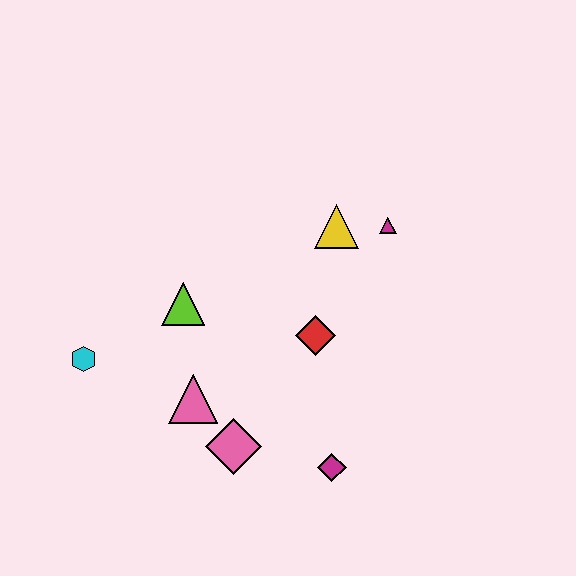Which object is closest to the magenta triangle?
The yellow triangle is closest to the magenta triangle.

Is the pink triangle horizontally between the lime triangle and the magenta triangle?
Yes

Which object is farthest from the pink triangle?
The magenta triangle is farthest from the pink triangle.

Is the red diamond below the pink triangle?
No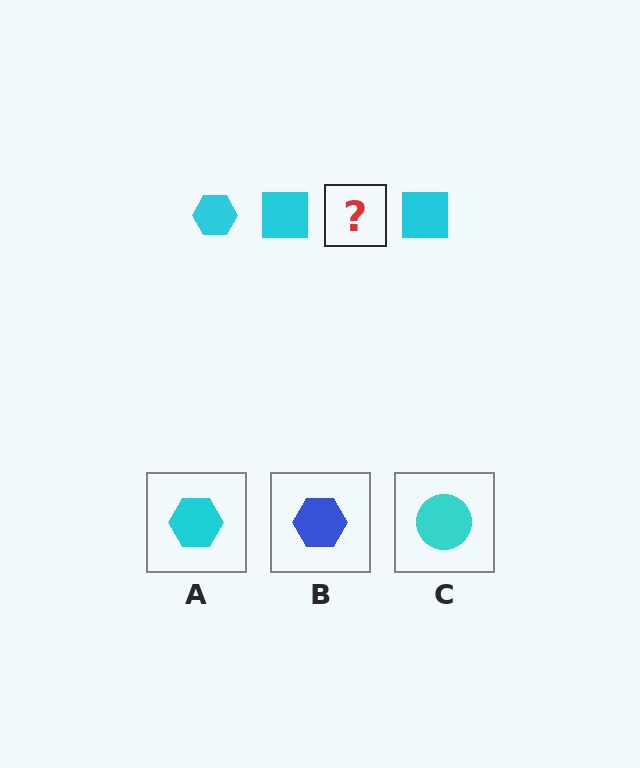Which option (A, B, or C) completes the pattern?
A.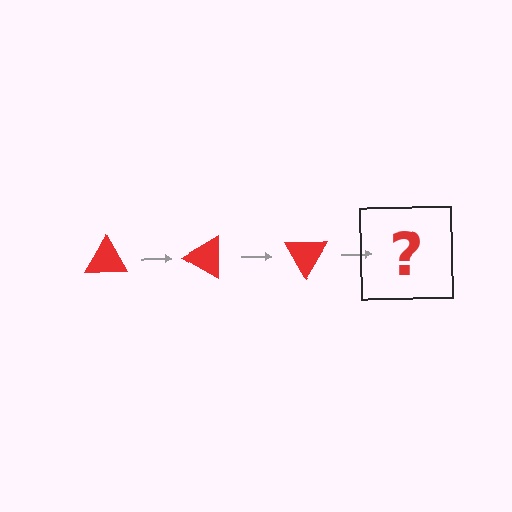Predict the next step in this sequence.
The next step is a red triangle rotated 90 degrees.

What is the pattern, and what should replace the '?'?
The pattern is that the triangle rotates 30 degrees each step. The '?' should be a red triangle rotated 90 degrees.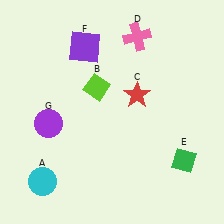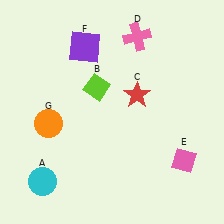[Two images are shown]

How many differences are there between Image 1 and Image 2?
There are 2 differences between the two images.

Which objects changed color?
E changed from green to pink. G changed from purple to orange.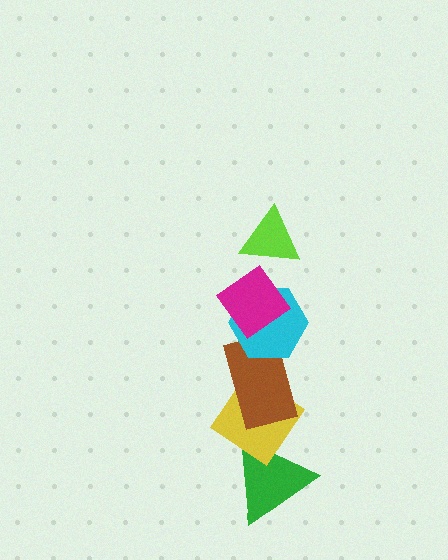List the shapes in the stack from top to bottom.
From top to bottom: the lime triangle, the magenta diamond, the cyan hexagon, the brown rectangle, the yellow diamond, the green triangle.